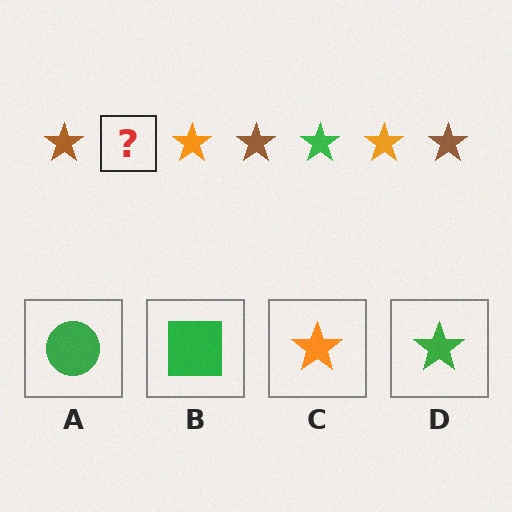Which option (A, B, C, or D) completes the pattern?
D.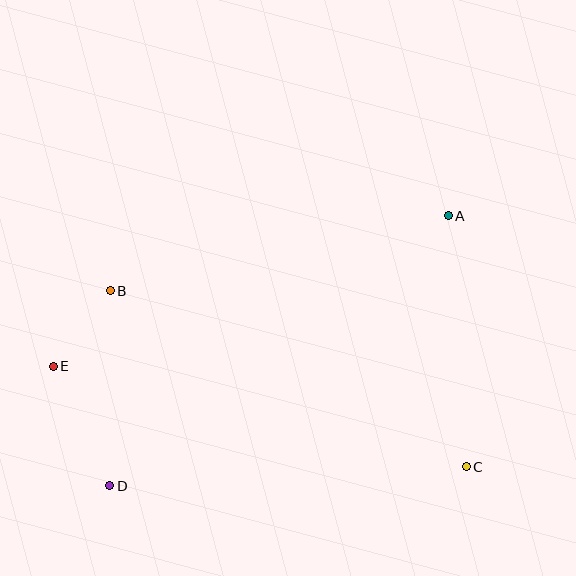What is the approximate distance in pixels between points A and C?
The distance between A and C is approximately 252 pixels.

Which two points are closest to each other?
Points B and E are closest to each other.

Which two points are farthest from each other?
Points A and D are farthest from each other.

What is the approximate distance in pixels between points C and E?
The distance between C and E is approximately 425 pixels.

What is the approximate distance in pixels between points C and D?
The distance between C and D is approximately 357 pixels.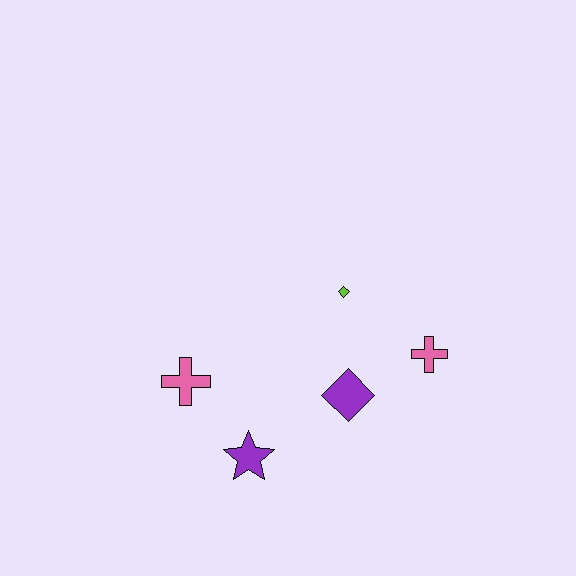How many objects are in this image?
There are 5 objects.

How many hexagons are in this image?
There are no hexagons.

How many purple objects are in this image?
There are 2 purple objects.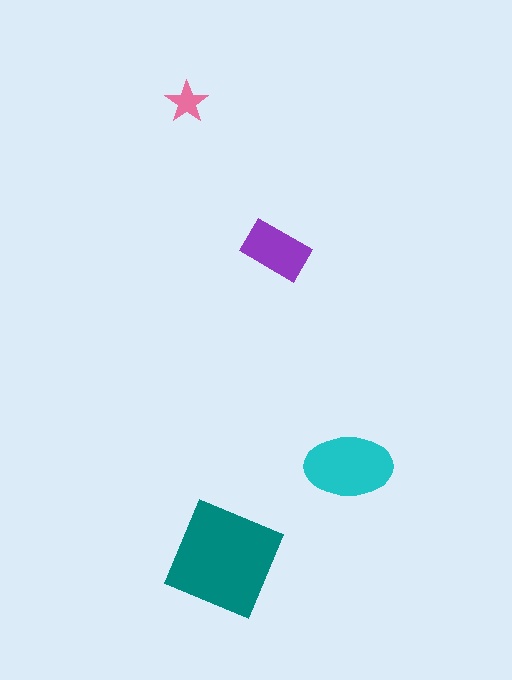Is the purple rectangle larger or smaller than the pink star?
Larger.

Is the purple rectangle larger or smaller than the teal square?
Smaller.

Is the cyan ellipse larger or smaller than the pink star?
Larger.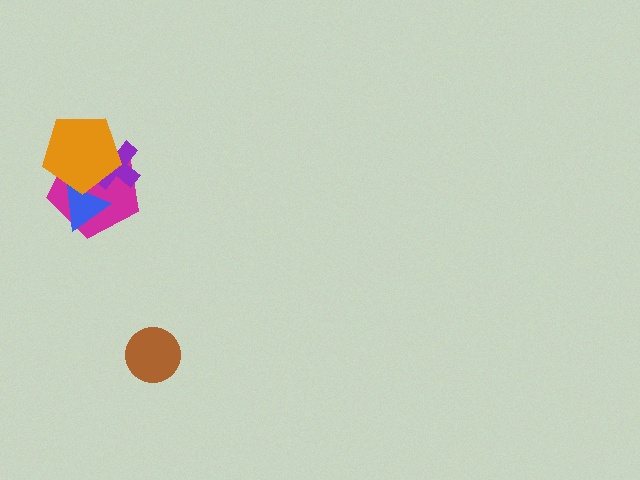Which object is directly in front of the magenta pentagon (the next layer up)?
The blue triangle is directly in front of the magenta pentagon.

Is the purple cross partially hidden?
Yes, it is partially covered by another shape.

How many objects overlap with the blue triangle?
2 objects overlap with the blue triangle.